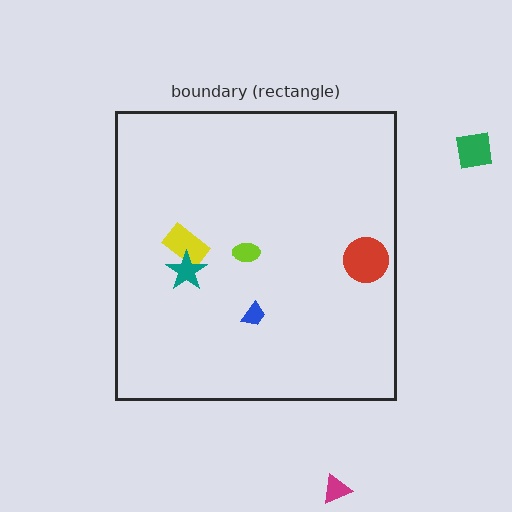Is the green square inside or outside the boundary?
Outside.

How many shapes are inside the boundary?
5 inside, 2 outside.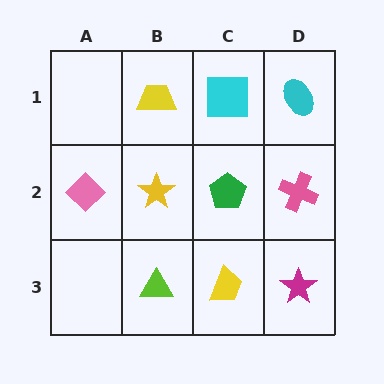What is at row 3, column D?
A magenta star.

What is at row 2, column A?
A pink diamond.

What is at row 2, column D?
A pink cross.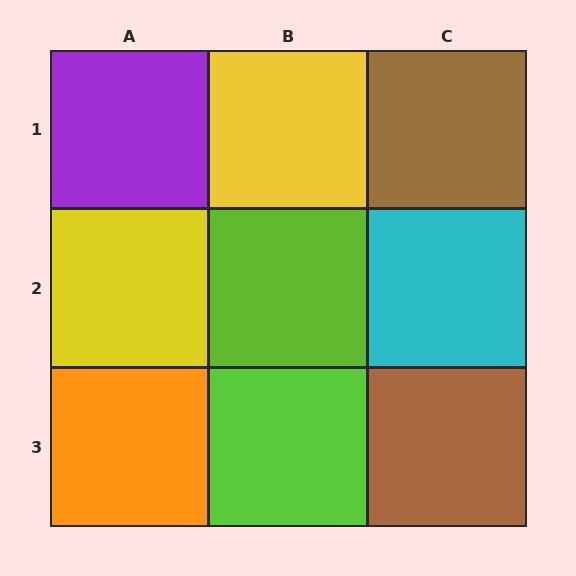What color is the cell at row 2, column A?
Yellow.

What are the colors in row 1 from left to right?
Purple, yellow, brown.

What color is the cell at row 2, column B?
Lime.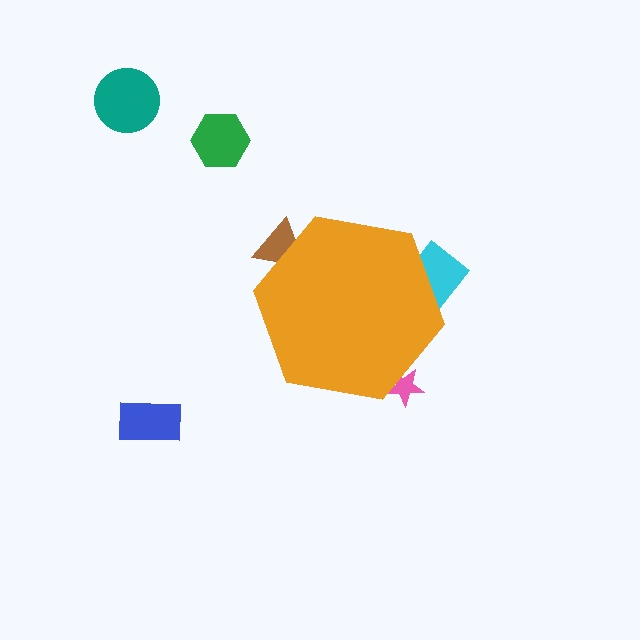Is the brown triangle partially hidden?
Yes, the brown triangle is partially hidden behind the orange hexagon.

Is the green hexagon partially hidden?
No, the green hexagon is fully visible.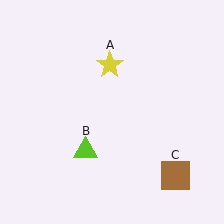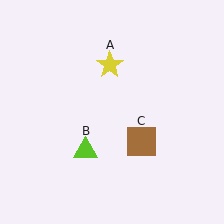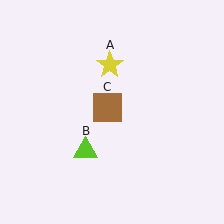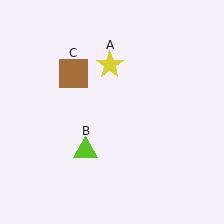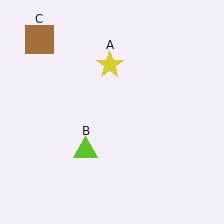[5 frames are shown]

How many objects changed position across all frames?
1 object changed position: brown square (object C).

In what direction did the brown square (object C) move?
The brown square (object C) moved up and to the left.